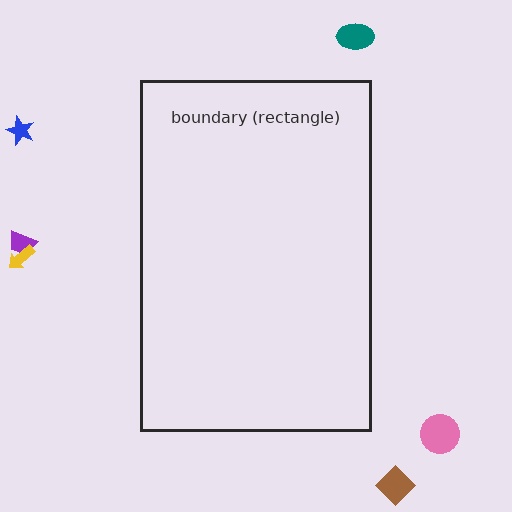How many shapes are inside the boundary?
0 inside, 6 outside.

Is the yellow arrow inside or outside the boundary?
Outside.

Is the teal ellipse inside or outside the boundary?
Outside.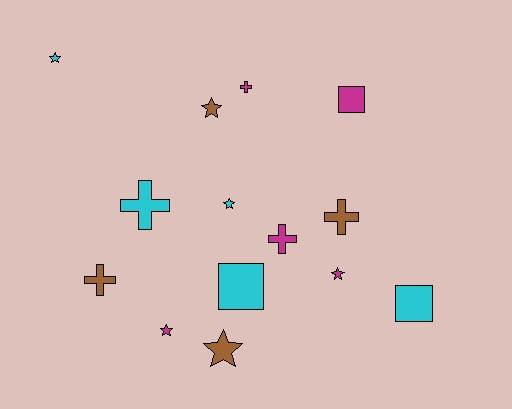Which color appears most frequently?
Cyan, with 5 objects.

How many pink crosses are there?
There are no pink crosses.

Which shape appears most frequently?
Star, with 6 objects.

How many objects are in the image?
There are 14 objects.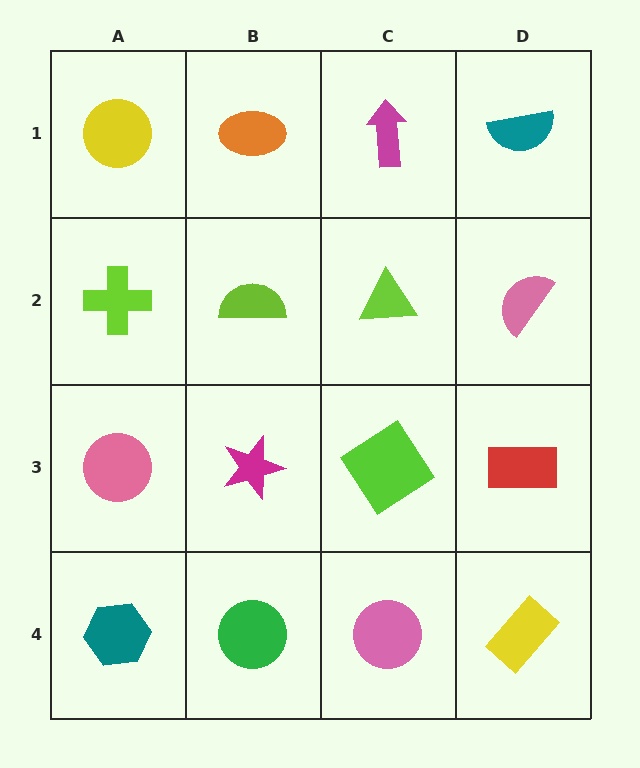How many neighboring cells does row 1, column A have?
2.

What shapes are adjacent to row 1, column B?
A lime semicircle (row 2, column B), a yellow circle (row 1, column A), a magenta arrow (row 1, column C).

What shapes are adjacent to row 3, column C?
A lime triangle (row 2, column C), a pink circle (row 4, column C), a magenta star (row 3, column B), a red rectangle (row 3, column D).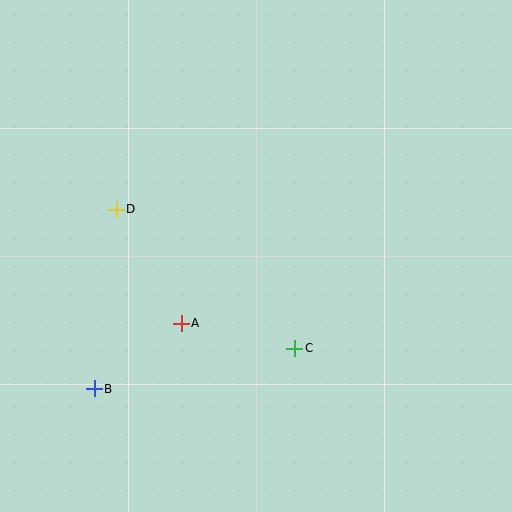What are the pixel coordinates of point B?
Point B is at (94, 389).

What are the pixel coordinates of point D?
Point D is at (116, 209).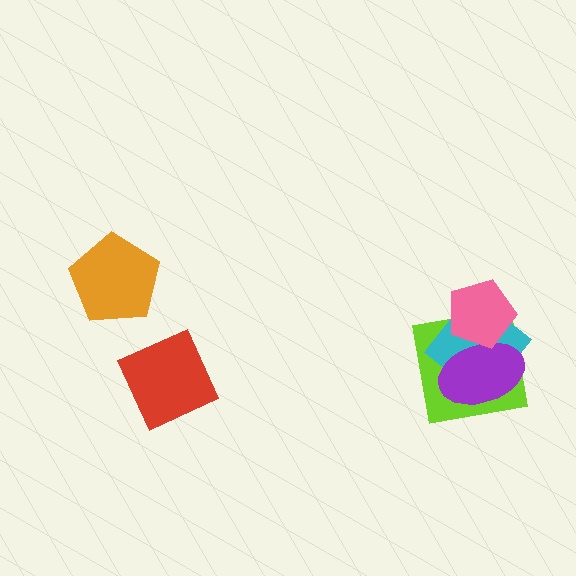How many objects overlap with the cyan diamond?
3 objects overlap with the cyan diamond.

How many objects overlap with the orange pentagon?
0 objects overlap with the orange pentagon.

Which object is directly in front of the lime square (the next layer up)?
The cyan diamond is directly in front of the lime square.